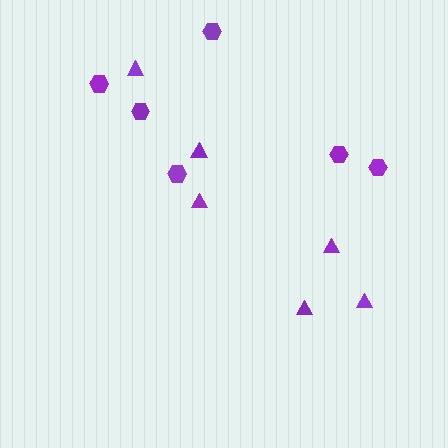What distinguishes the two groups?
There are 2 groups: one group of hexagons (6) and one group of triangles (6).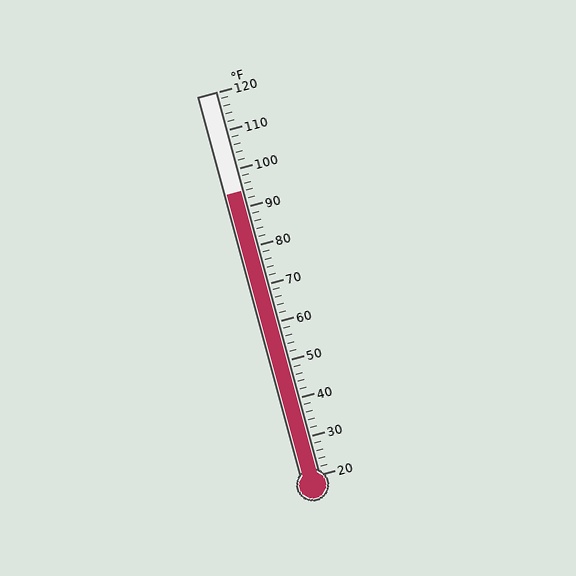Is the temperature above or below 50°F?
The temperature is above 50°F.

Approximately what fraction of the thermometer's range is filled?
The thermometer is filled to approximately 75% of its range.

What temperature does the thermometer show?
The thermometer shows approximately 94°F.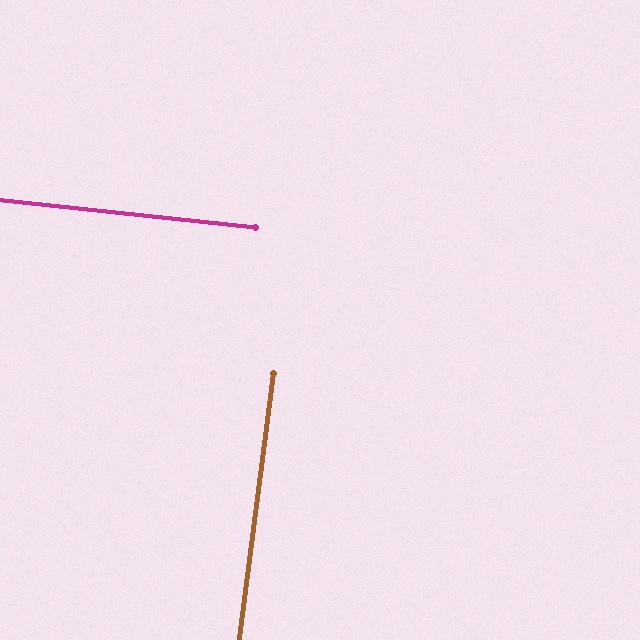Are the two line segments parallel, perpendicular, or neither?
Perpendicular — they meet at approximately 89°.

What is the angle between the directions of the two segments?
Approximately 89 degrees.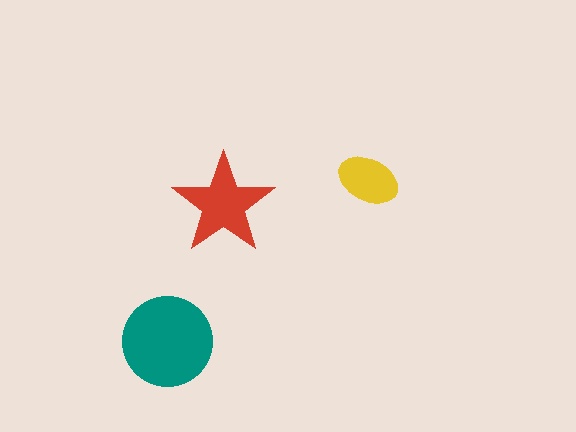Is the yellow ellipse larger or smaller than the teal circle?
Smaller.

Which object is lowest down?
The teal circle is bottommost.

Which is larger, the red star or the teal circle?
The teal circle.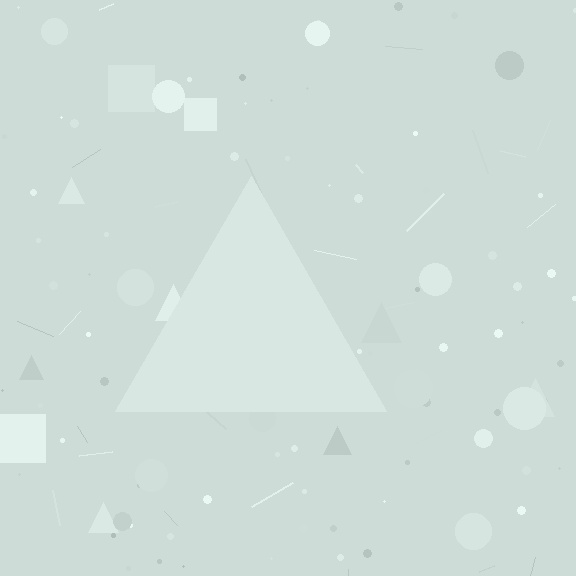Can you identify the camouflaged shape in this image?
The camouflaged shape is a triangle.